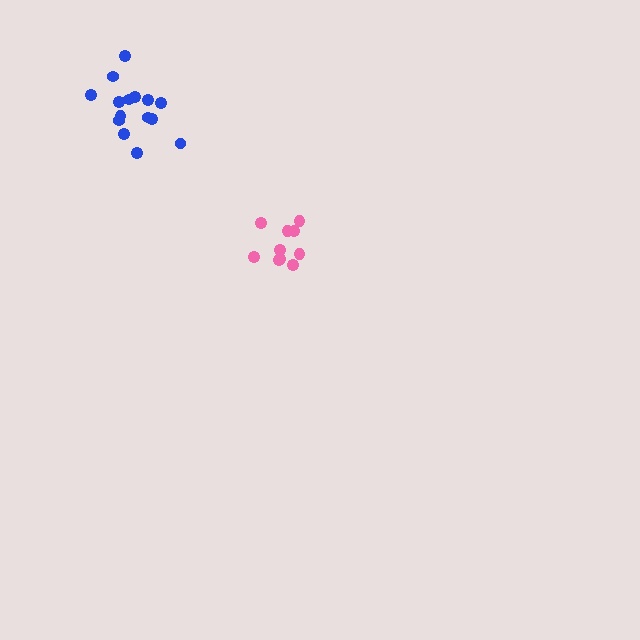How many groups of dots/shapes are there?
There are 2 groups.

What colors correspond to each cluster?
The clusters are colored: pink, blue.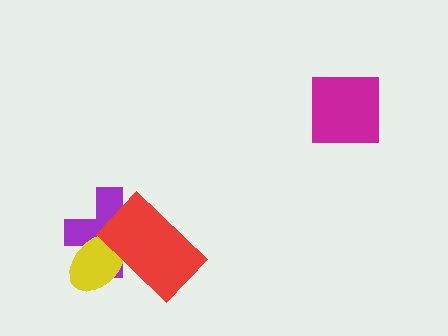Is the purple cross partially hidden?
Yes, it is partially covered by another shape.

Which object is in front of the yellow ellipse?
The red rectangle is in front of the yellow ellipse.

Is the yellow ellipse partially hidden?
Yes, it is partially covered by another shape.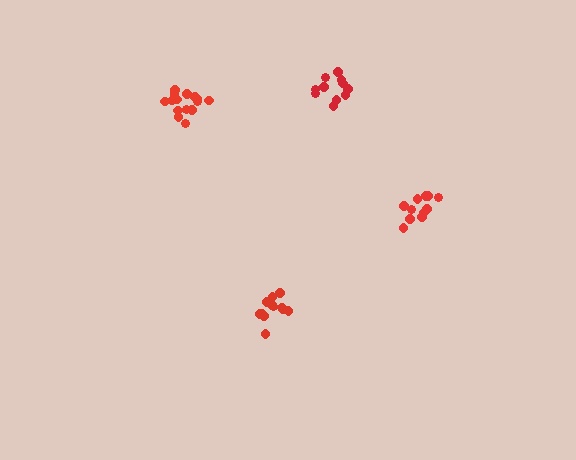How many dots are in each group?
Group 1: 15 dots, Group 2: 11 dots, Group 3: 11 dots, Group 4: 12 dots (49 total).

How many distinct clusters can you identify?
There are 4 distinct clusters.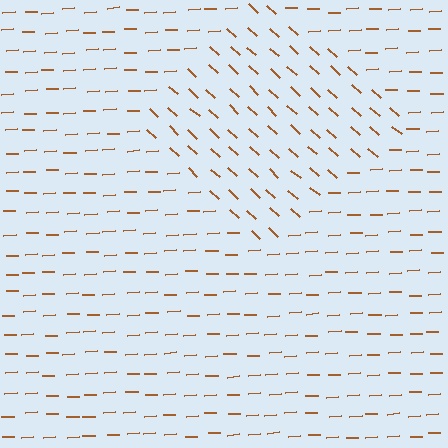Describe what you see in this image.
The image is filled with small brown line segments. A diamond region in the image has lines oriented differently from the surrounding lines, creating a visible texture boundary.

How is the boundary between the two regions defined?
The boundary is defined purely by a change in line orientation (approximately 45 degrees difference). All lines are the same color and thickness.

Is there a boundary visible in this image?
Yes, there is a texture boundary formed by a change in line orientation.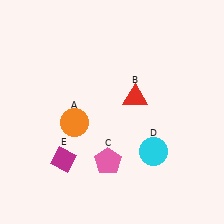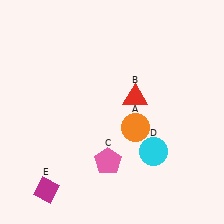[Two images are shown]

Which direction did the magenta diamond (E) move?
The magenta diamond (E) moved down.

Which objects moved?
The objects that moved are: the orange circle (A), the magenta diamond (E).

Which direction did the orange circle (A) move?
The orange circle (A) moved right.